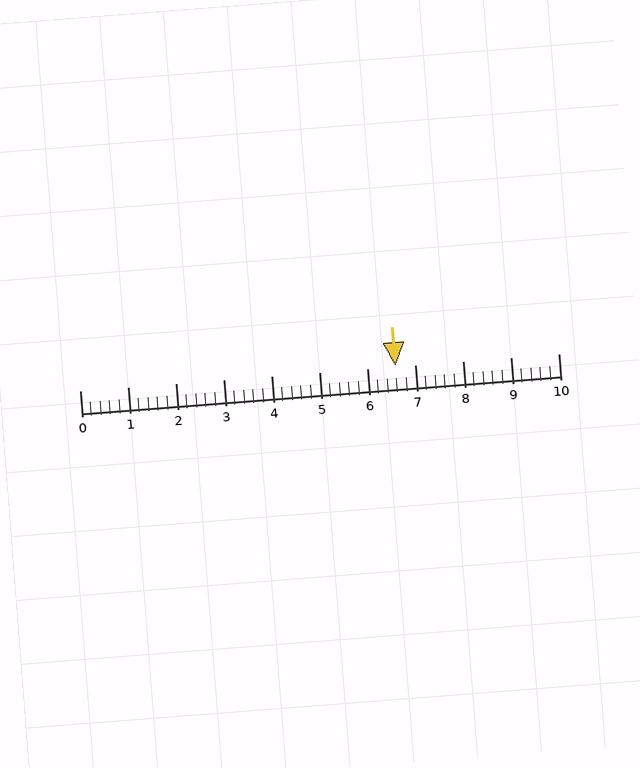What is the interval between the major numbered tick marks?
The major tick marks are spaced 1 units apart.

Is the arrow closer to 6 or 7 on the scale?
The arrow is closer to 7.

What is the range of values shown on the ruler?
The ruler shows values from 0 to 10.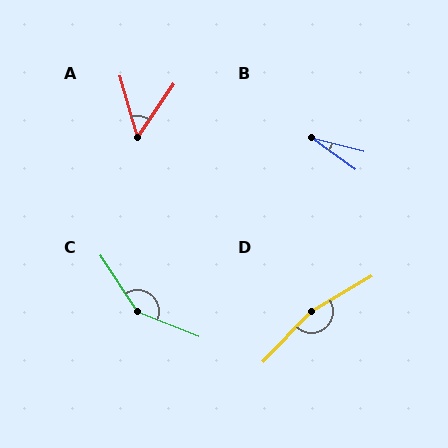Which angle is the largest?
D, at approximately 164 degrees.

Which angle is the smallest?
B, at approximately 22 degrees.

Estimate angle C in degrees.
Approximately 145 degrees.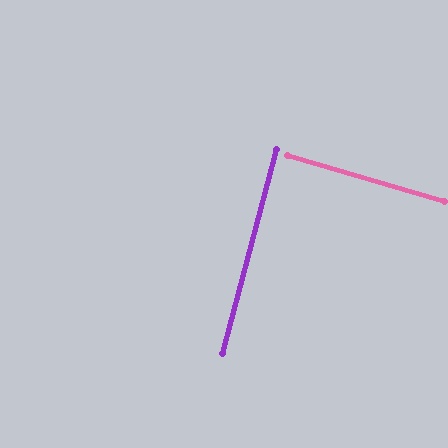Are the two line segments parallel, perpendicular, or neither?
Perpendicular — they meet at approximately 89°.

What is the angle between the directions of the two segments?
Approximately 89 degrees.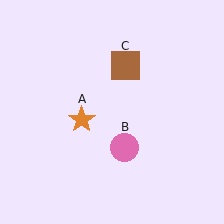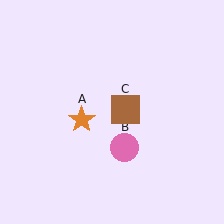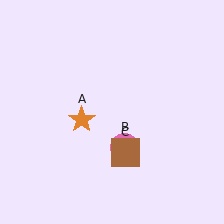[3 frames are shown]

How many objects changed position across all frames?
1 object changed position: brown square (object C).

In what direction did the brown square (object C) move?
The brown square (object C) moved down.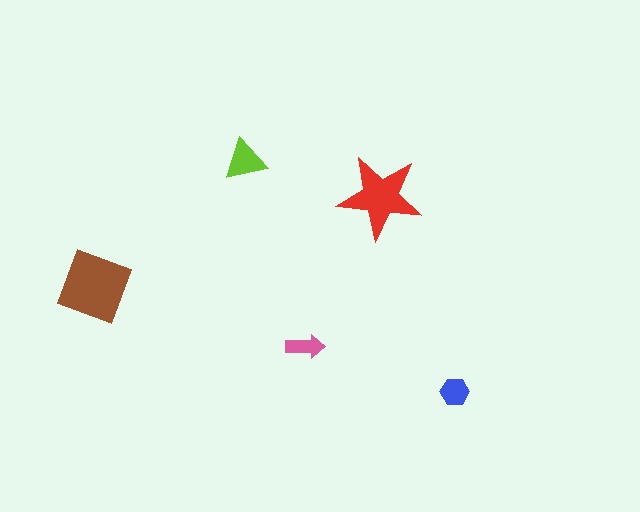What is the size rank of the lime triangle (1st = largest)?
3rd.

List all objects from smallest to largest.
The pink arrow, the blue hexagon, the lime triangle, the red star, the brown square.